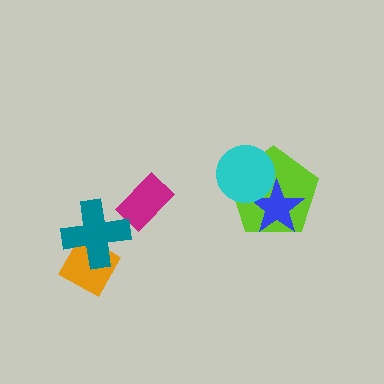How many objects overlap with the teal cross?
1 object overlaps with the teal cross.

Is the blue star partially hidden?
Yes, it is partially covered by another shape.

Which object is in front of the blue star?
The cyan circle is in front of the blue star.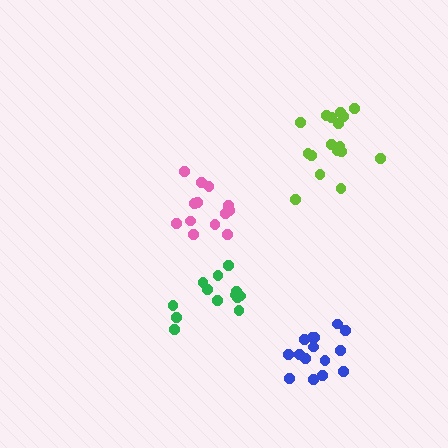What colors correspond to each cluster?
The clusters are colored: green, blue, pink, lime.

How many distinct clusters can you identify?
There are 4 distinct clusters.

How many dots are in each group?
Group 1: 13 dots, Group 2: 15 dots, Group 3: 13 dots, Group 4: 17 dots (58 total).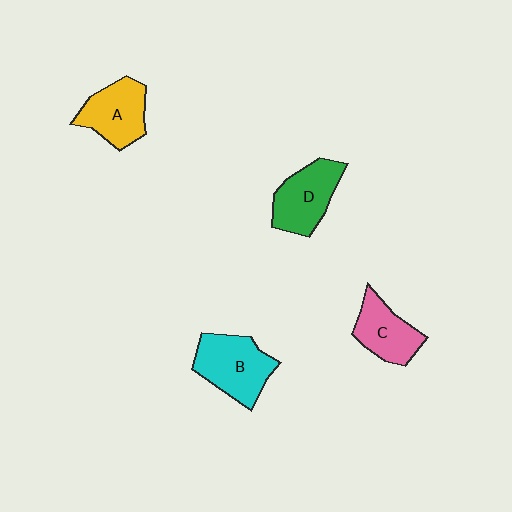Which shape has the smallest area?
Shape C (pink).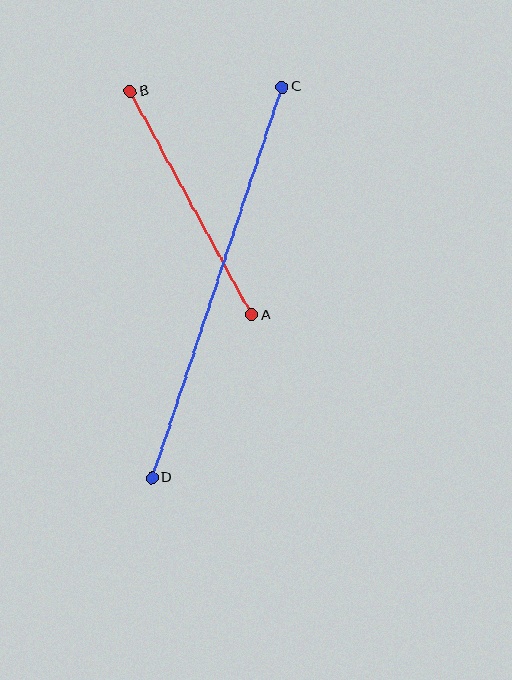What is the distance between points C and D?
The distance is approximately 412 pixels.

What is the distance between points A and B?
The distance is approximately 255 pixels.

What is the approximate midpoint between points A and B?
The midpoint is at approximately (191, 203) pixels.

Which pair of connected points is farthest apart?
Points C and D are farthest apart.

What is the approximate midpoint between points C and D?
The midpoint is at approximately (217, 282) pixels.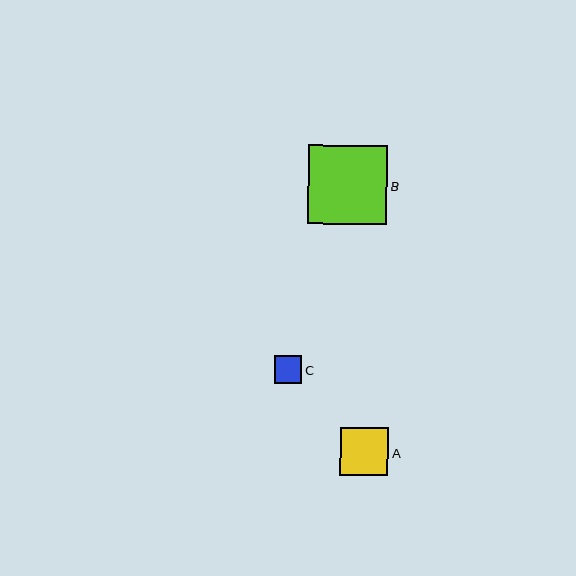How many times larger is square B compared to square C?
Square B is approximately 2.9 times the size of square C.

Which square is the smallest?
Square C is the smallest with a size of approximately 27 pixels.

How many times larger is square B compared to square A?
Square B is approximately 1.6 times the size of square A.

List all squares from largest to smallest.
From largest to smallest: B, A, C.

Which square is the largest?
Square B is the largest with a size of approximately 79 pixels.